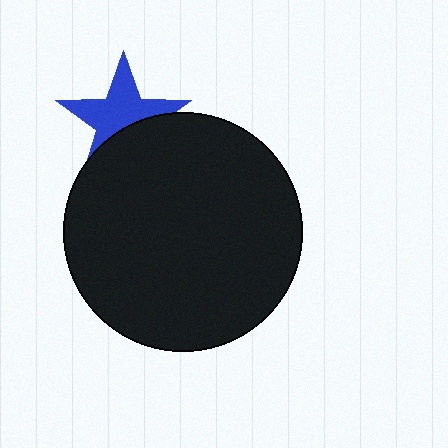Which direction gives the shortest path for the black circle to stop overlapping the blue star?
Moving down gives the shortest separation.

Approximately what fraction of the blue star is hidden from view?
Roughly 39% of the blue star is hidden behind the black circle.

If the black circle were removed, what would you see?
You would see the complete blue star.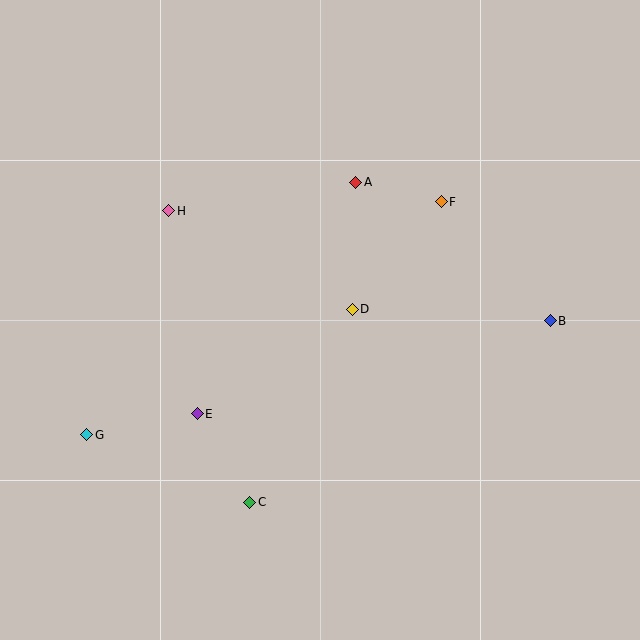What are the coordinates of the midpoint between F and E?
The midpoint between F and E is at (319, 308).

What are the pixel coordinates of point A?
Point A is at (356, 182).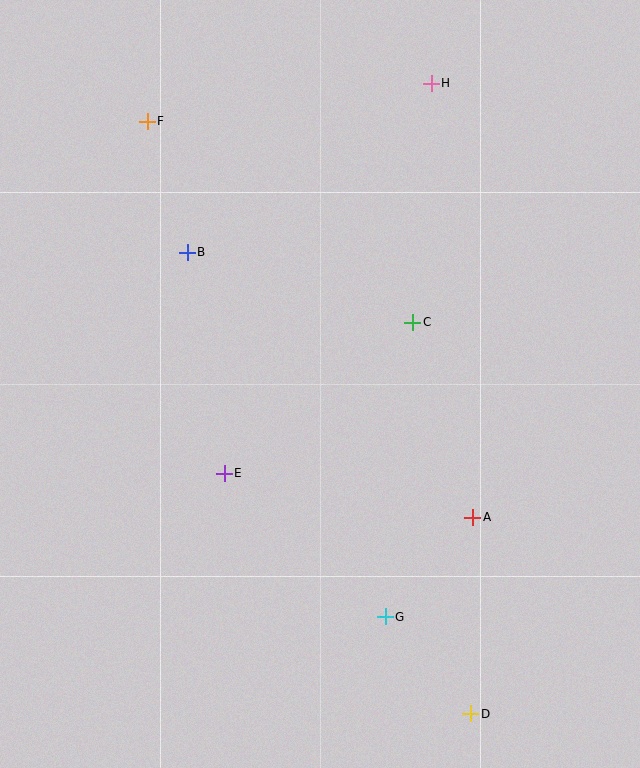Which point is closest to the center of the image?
Point C at (413, 322) is closest to the center.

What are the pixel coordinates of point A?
Point A is at (473, 517).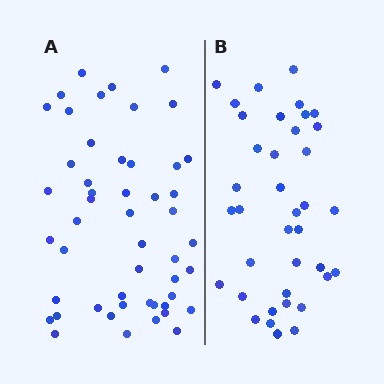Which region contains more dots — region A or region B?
Region A (the left region) has more dots.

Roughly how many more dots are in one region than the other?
Region A has roughly 12 or so more dots than region B.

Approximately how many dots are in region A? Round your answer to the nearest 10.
About 50 dots.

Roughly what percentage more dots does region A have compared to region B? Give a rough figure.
About 30% more.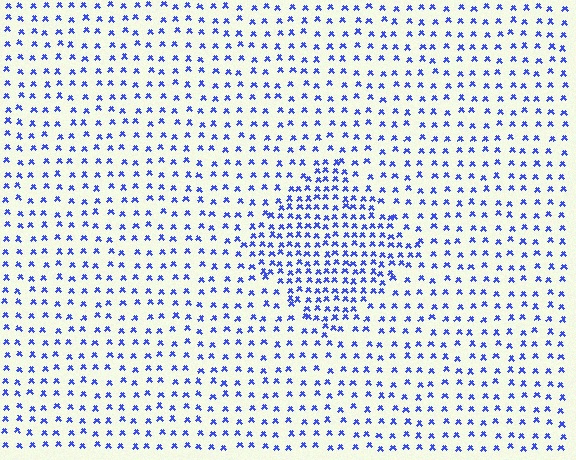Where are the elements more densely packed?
The elements are more densely packed inside the diamond boundary.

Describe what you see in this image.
The image contains small blue elements arranged at two different densities. A diamond-shaped region is visible where the elements are more densely packed than the surrounding area.